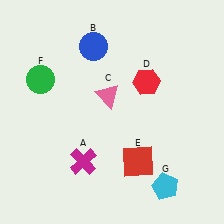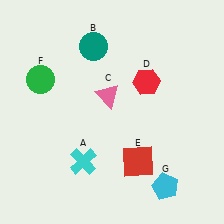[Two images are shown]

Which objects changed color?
A changed from magenta to cyan. B changed from blue to teal.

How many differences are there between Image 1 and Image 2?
There are 2 differences between the two images.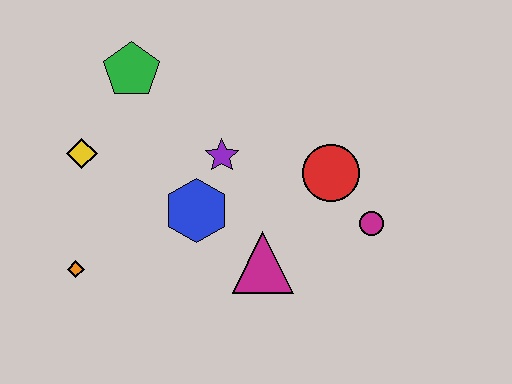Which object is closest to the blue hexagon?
The purple star is closest to the blue hexagon.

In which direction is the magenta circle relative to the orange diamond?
The magenta circle is to the right of the orange diamond.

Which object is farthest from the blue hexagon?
The magenta circle is farthest from the blue hexagon.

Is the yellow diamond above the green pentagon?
No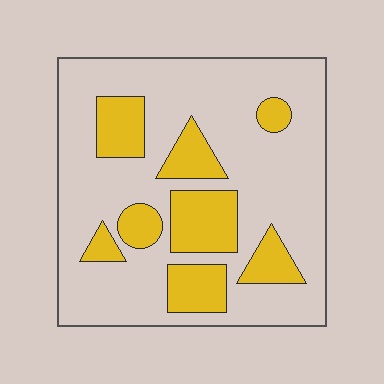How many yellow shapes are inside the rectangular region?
8.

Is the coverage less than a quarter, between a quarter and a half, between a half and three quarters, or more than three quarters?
Between a quarter and a half.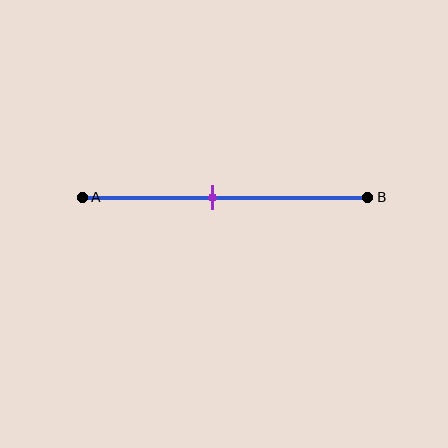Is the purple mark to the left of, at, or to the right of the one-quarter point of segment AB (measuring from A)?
The purple mark is to the right of the one-quarter point of segment AB.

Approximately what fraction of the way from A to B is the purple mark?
The purple mark is approximately 45% of the way from A to B.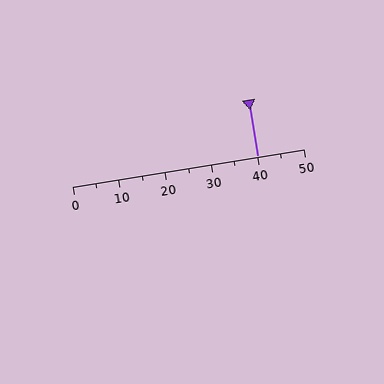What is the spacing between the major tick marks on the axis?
The major ticks are spaced 10 apart.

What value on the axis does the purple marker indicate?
The marker indicates approximately 40.